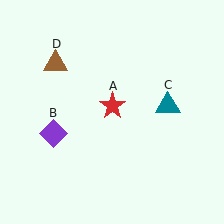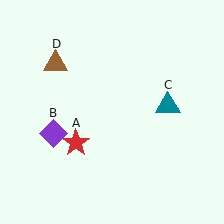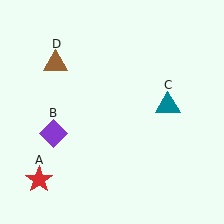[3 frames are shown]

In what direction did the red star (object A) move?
The red star (object A) moved down and to the left.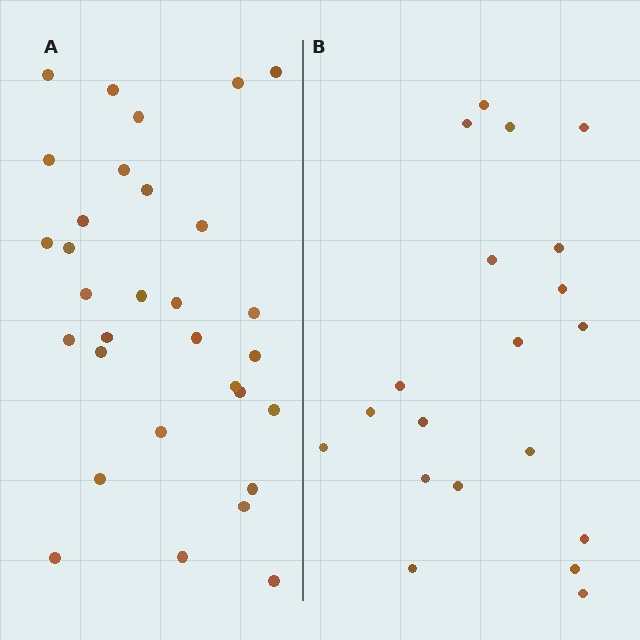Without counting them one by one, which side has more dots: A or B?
Region A (the left region) has more dots.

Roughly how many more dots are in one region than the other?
Region A has roughly 12 or so more dots than region B.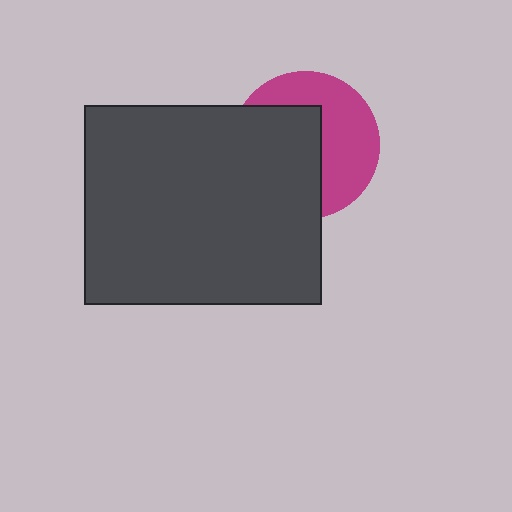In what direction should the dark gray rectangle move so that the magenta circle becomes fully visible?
The dark gray rectangle should move left. That is the shortest direction to clear the overlap and leave the magenta circle fully visible.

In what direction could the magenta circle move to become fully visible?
The magenta circle could move right. That would shift it out from behind the dark gray rectangle entirely.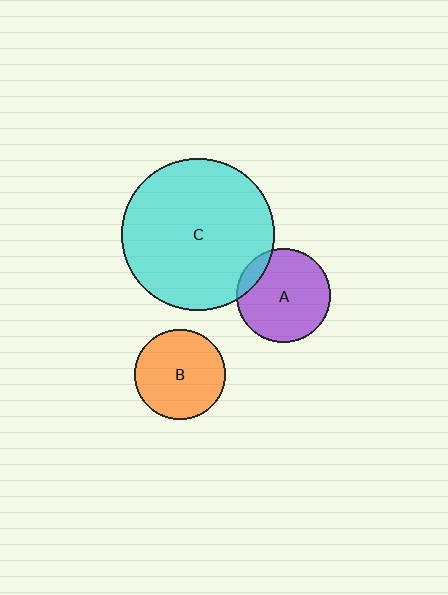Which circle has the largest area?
Circle C (cyan).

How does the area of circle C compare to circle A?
Approximately 2.6 times.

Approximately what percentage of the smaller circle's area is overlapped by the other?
Approximately 10%.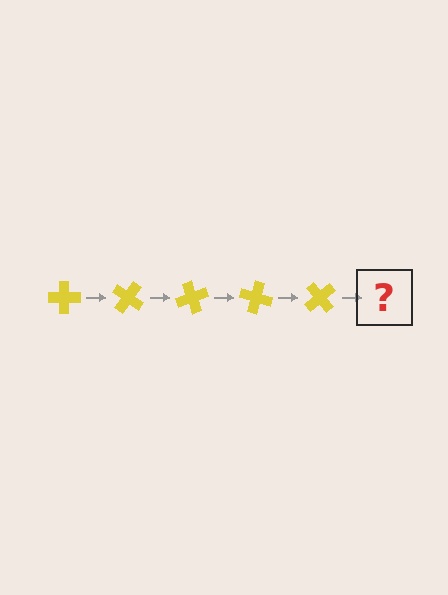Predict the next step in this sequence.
The next step is a yellow cross rotated 175 degrees.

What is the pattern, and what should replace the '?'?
The pattern is that the cross rotates 35 degrees each step. The '?' should be a yellow cross rotated 175 degrees.